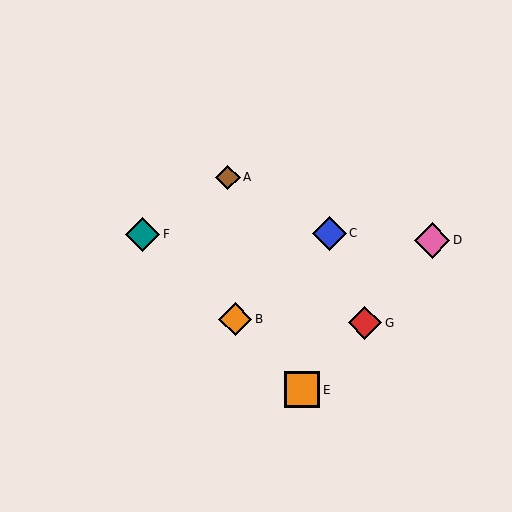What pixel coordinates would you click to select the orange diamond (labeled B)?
Click at (235, 319) to select the orange diamond B.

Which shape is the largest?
The pink diamond (labeled D) is the largest.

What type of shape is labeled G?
Shape G is a red diamond.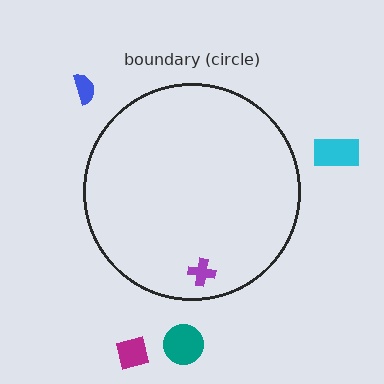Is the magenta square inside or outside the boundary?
Outside.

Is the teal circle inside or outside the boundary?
Outside.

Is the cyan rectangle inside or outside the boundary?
Outside.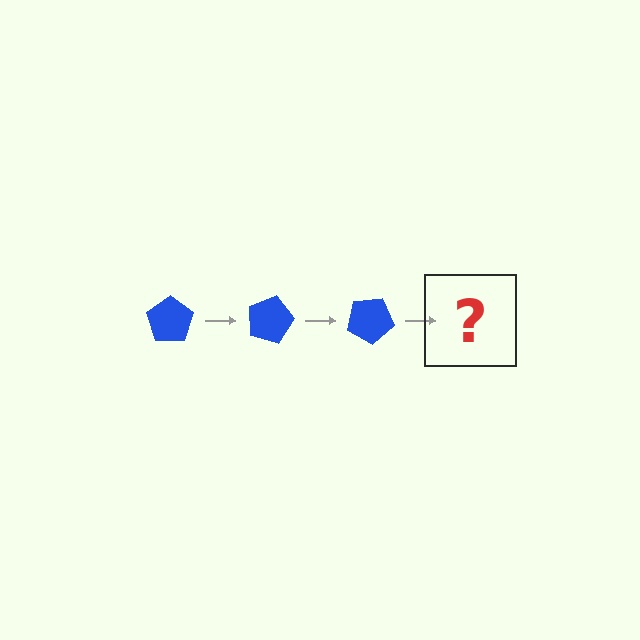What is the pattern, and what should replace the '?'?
The pattern is that the pentagon rotates 15 degrees each step. The '?' should be a blue pentagon rotated 45 degrees.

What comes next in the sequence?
The next element should be a blue pentagon rotated 45 degrees.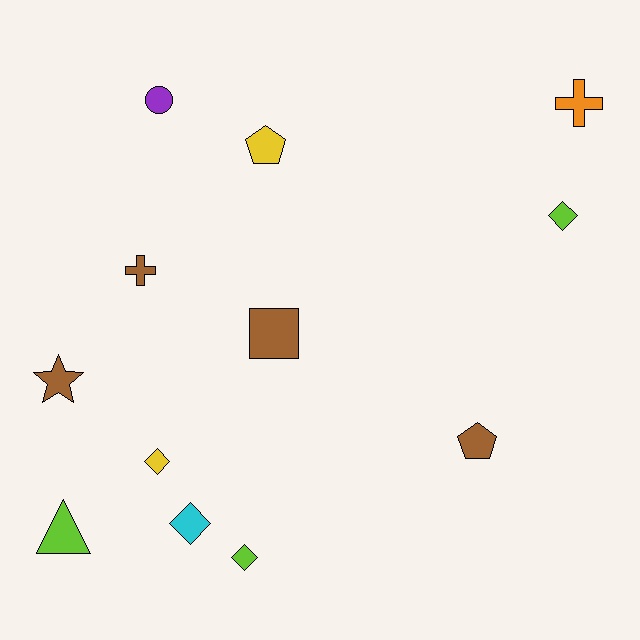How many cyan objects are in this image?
There is 1 cyan object.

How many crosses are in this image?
There are 2 crosses.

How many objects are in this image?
There are 12 objects.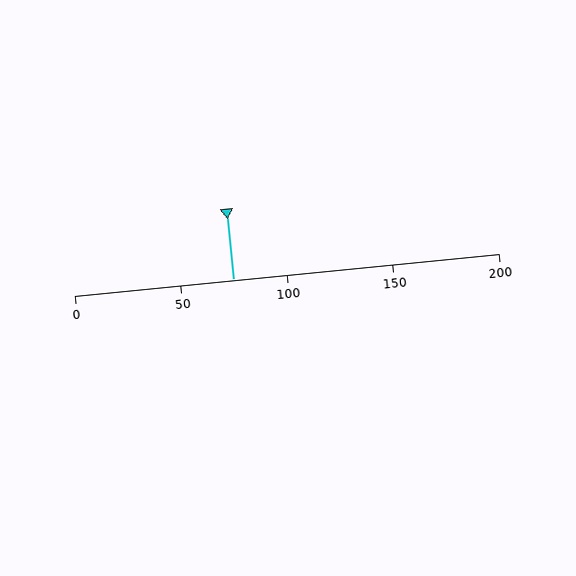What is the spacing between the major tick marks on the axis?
The major ticks are spaced 50 apart.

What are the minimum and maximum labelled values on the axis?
The axis runs from 0 to 200.